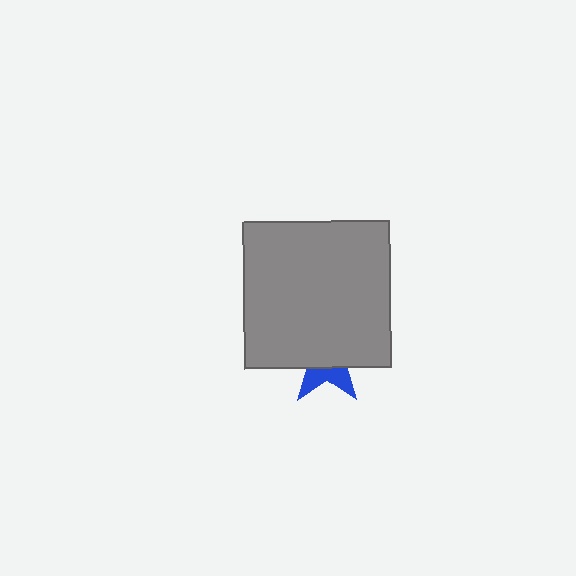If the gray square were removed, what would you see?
You would see the complete blue star.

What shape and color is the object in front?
The object in front is a gray square.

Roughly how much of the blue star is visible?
A small part of it is visible (roughly 32%).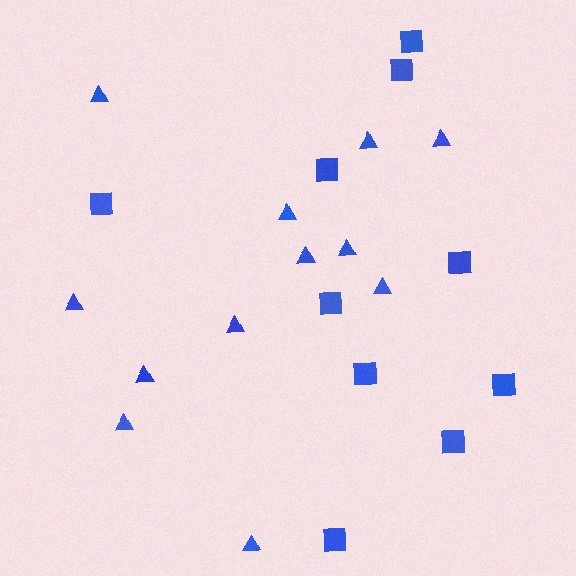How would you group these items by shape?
There are 2 groups: one group of triangles (12) and one group of squares (10).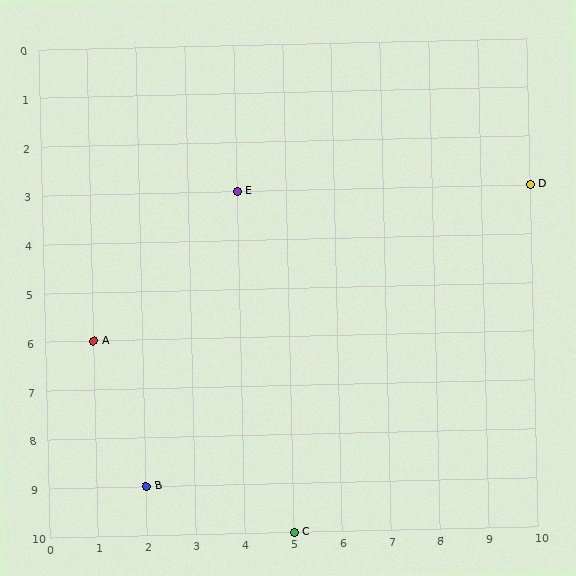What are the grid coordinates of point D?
Point D is at grid coordinates (10, 3).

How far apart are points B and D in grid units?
Points B and D are 8 columns and 6 rows apart (about 10.0 grid units diagonally).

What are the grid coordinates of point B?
Point B is at grid coordinates (2, 9).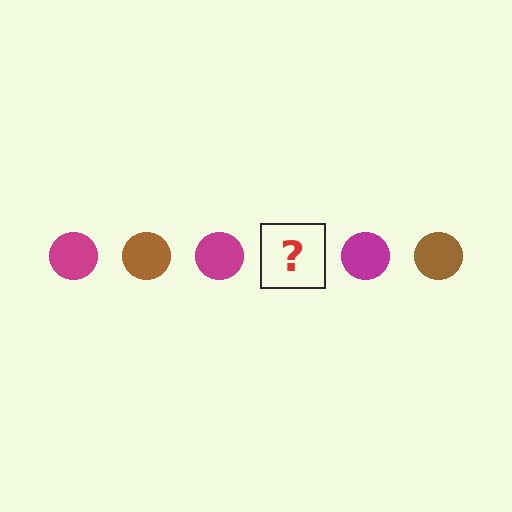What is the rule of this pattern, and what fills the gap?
The rule is that the pattern cycles through magenta, brown circles. The gap should be filled with a brown circle.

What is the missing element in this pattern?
The missing element is a brown circle.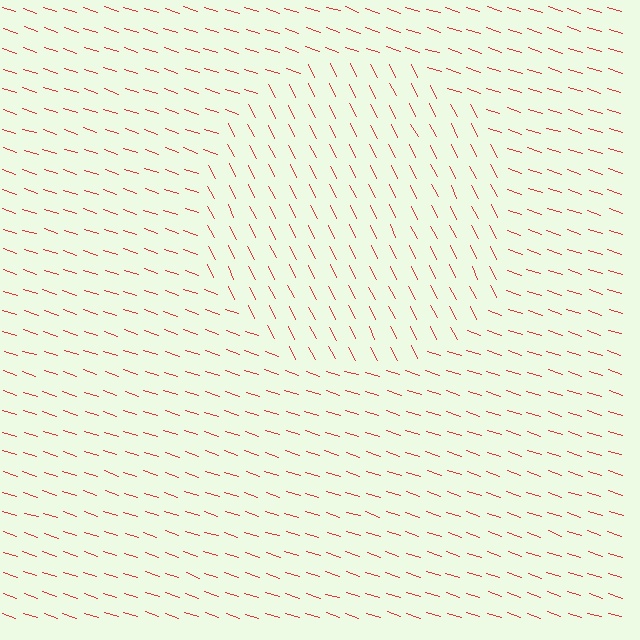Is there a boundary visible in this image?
Yes, there is a texture boundary formed by a change in line orientation.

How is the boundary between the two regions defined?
The boundary is defined purely by a change in line orientation (approximately 45 degrees difference). All lines are the same color and thickness.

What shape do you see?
I see a circle.